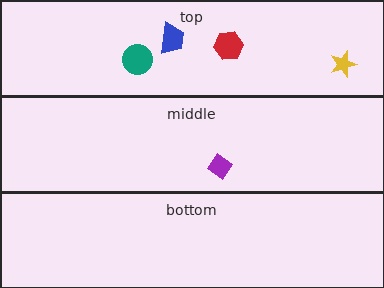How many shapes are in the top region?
4.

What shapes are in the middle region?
The purple diamond.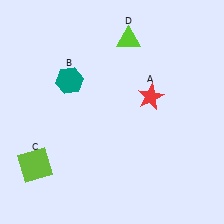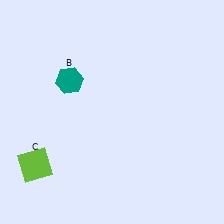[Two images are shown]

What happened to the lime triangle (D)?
The lime triangle (D) was removed in Image 2. It was in the top-right area of Image 1.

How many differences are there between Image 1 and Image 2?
There are 2 differences between the two images.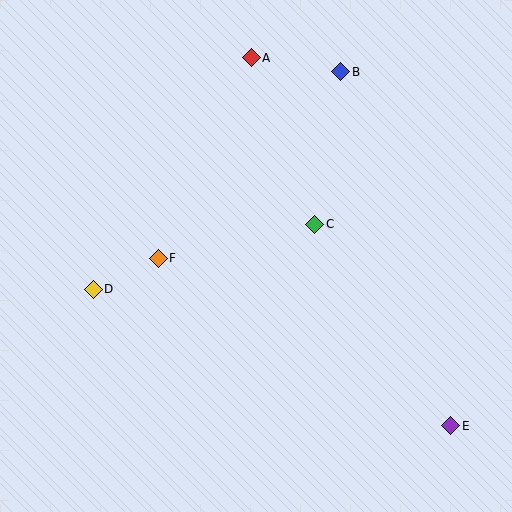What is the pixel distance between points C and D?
The distance between C and D is 231 pixels.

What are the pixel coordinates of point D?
Point D is at (93, 290).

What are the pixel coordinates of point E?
Point E is at (451, 426).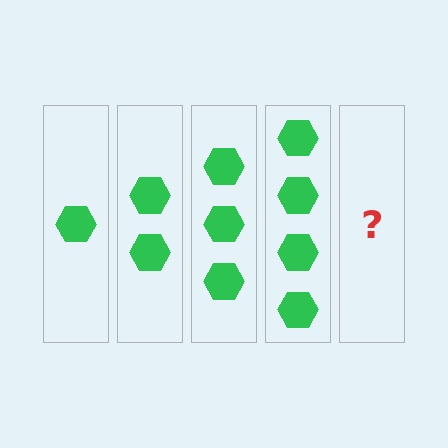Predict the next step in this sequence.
The next step is 5 hexagons.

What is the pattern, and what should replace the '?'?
The pattern is that each step adds one more hexagon. The '?' should be 5 hexagons.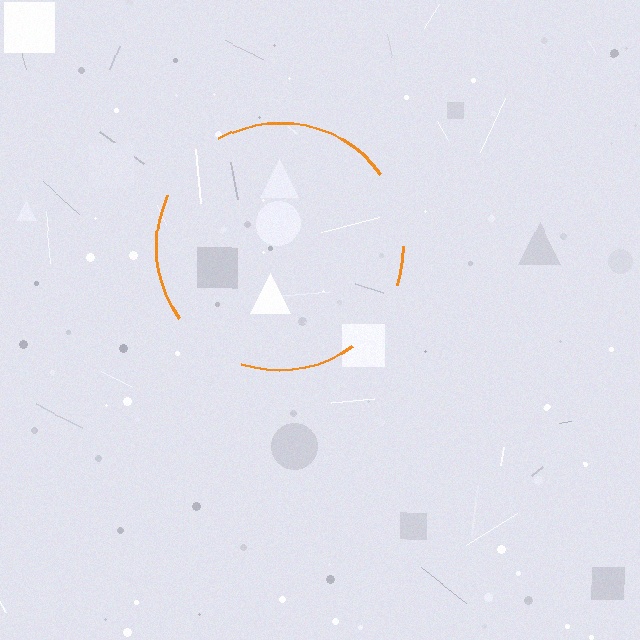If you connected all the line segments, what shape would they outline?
They would outline a circle.